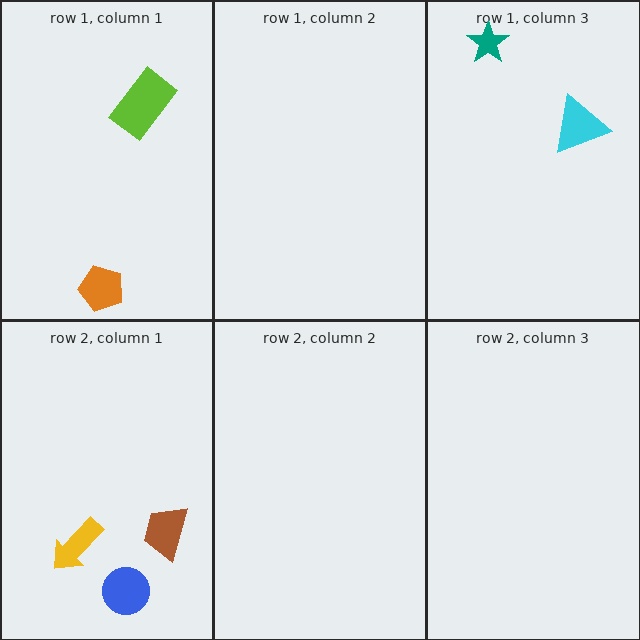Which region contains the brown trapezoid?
The row 2, column 1 region.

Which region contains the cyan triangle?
The row 1, column 3 region.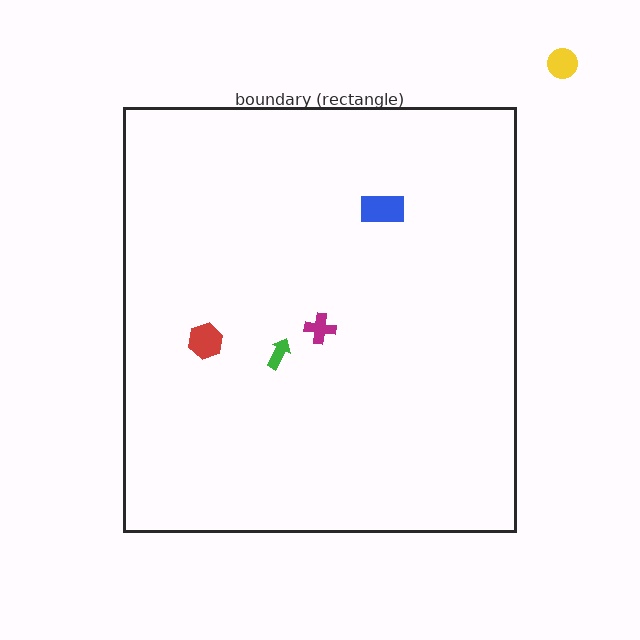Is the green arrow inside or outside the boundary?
Inside.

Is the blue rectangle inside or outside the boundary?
Inside.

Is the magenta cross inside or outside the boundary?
Inside.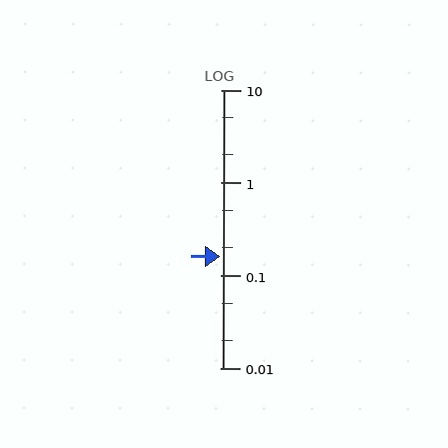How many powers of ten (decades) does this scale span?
The scale spans 3 decades, from 0.01 to 10.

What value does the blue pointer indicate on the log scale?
The pointer indicates approximately 0.16.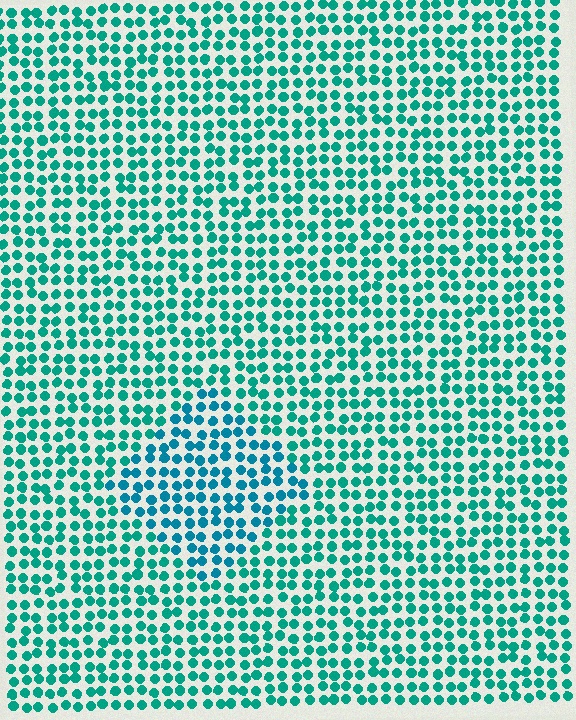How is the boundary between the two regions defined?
The boundary is defined purely by a slight shift in hue (about 22 degrees). Spacing, size, and orientation are identical on both sides.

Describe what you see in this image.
The image is filled with small teal elements in a uniform arrangement. A diamond-shaped region is visible where the elements are tinted to a slightly different hue, forming a subtle color boundary.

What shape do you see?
I see a diamond.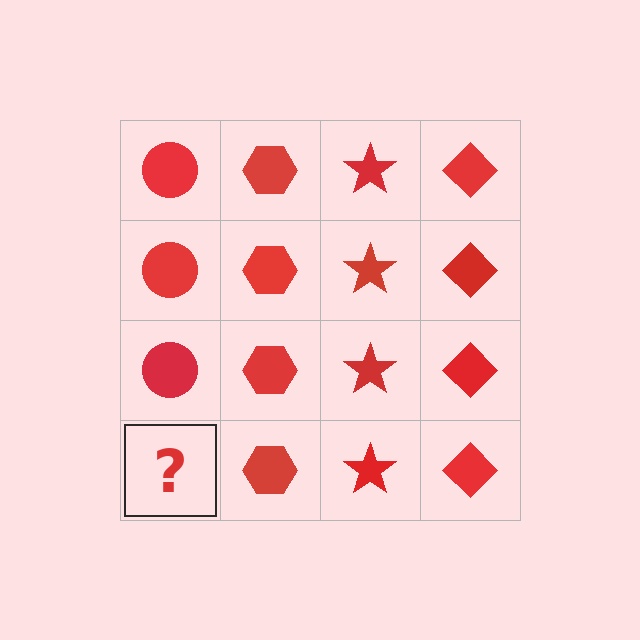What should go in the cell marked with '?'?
The missing cell should contain a red circle.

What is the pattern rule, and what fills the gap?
The rule is that each column has a consistent shape. The gap should be filled with a red circle.